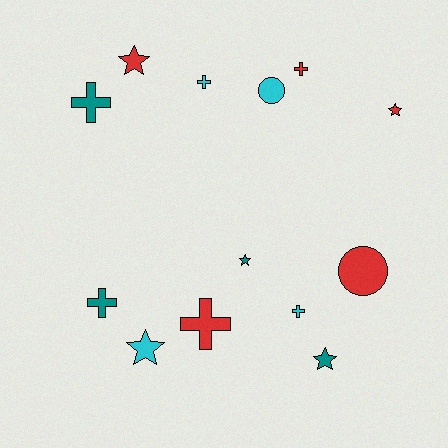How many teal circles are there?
There are no teal circles.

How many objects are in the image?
There are 13 objects.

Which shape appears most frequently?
Cross, with 6 objects.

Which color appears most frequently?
Red, with 5 objects.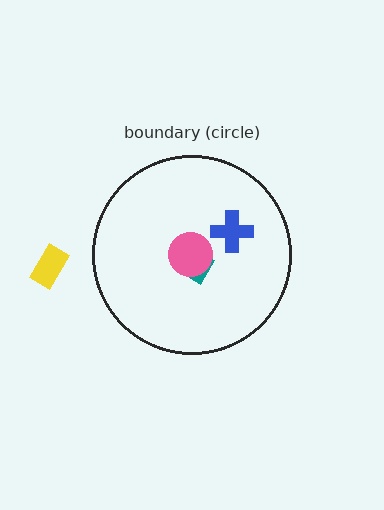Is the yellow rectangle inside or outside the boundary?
Outside.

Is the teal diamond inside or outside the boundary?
Inside.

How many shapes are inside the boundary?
3 inside, 1 outside.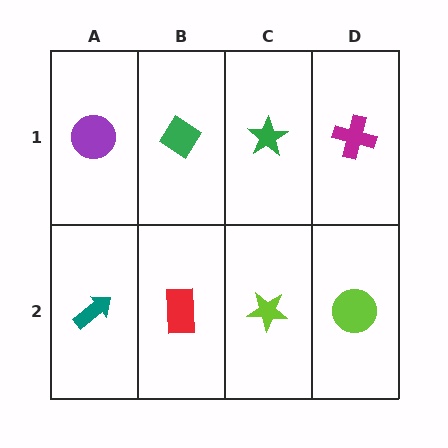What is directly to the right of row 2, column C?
A lime circle.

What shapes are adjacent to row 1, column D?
A lime circle (row 2, column D), a green star (row 1, column C).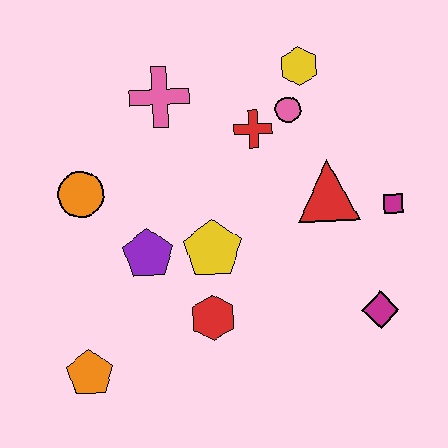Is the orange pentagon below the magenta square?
Yes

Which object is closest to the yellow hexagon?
The pink circle is closest to the yellow hexagon.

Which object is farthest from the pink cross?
The magenta diamond is farthest from the pink cross.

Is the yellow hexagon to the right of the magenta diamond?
No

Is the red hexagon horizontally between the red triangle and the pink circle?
No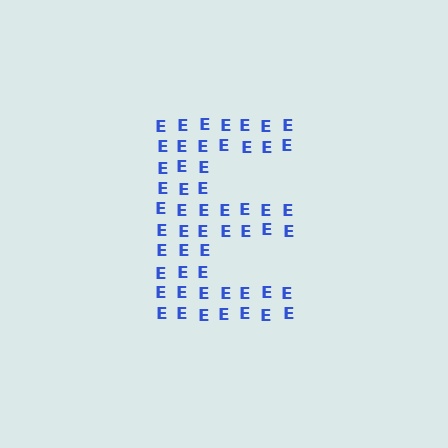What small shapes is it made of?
It is made of small letter E's.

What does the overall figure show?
The overall figure shows the letter E.